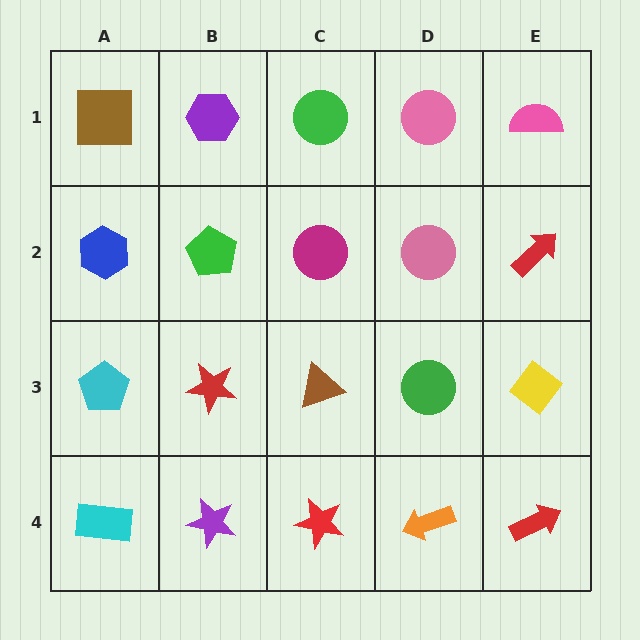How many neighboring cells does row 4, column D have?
3.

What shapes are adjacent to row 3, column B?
A green pentagon (row 2, column B), a purple star (row 4, column B), a cyan pentagon (row 3, column A), a brown triangle (row 3, column C).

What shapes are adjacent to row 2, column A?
A brown square (row 1, column A), a cyan pentagon (row 3, column A), a green pentagon (row 2, column B).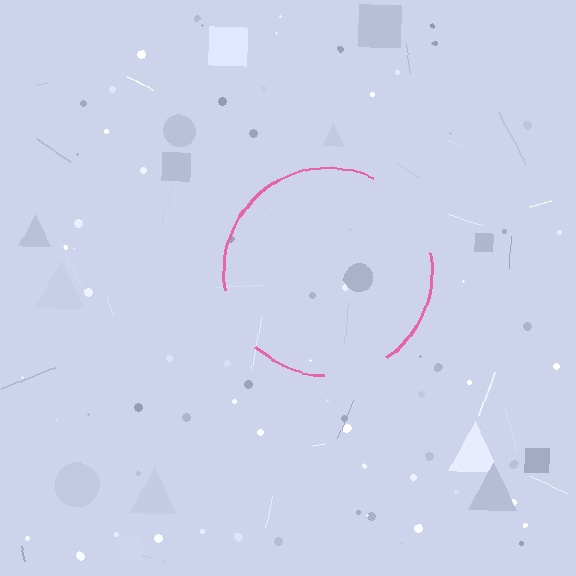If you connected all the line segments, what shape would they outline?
They would outline a circle.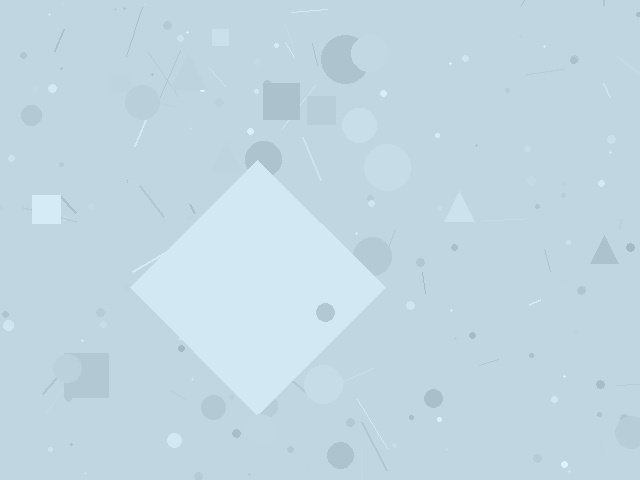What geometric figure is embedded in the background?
A diamond is embedded in the background.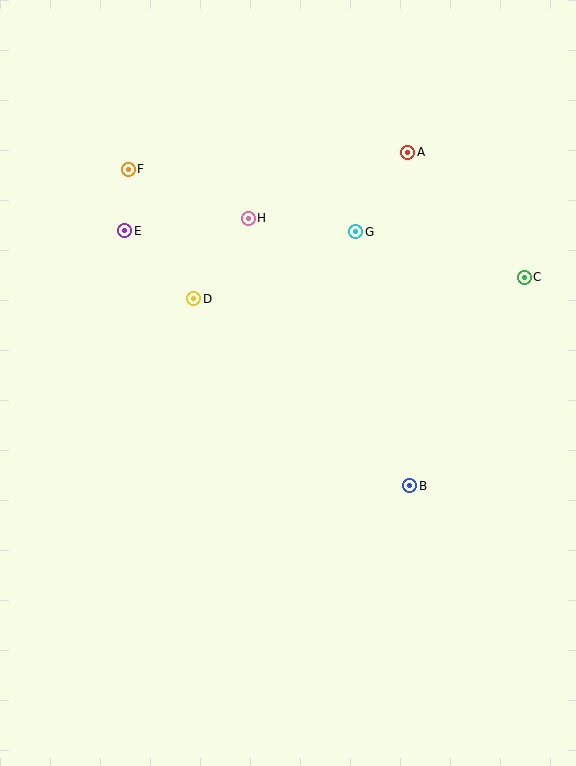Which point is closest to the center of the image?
Point D at (194, 299) is closest to the center.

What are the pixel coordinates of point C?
Point C is at (524, 277).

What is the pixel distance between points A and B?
The distance between A and B is 334 pixels.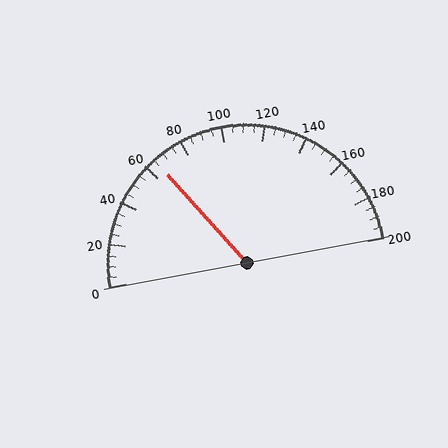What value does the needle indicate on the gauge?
The needle indicates approximately 65.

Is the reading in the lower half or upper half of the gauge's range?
The reading is in the lower half of the range (0 to 200).